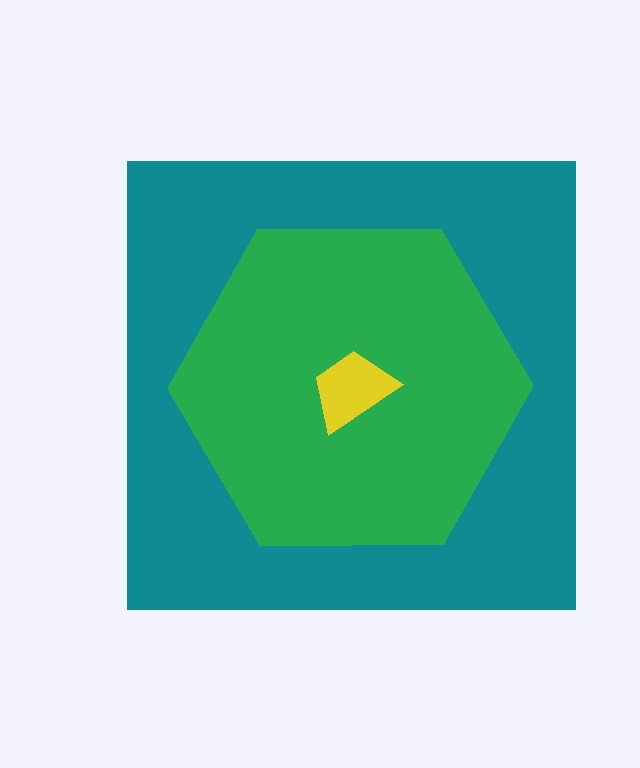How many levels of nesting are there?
3.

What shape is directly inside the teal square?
The green hexagon.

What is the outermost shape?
The teal square.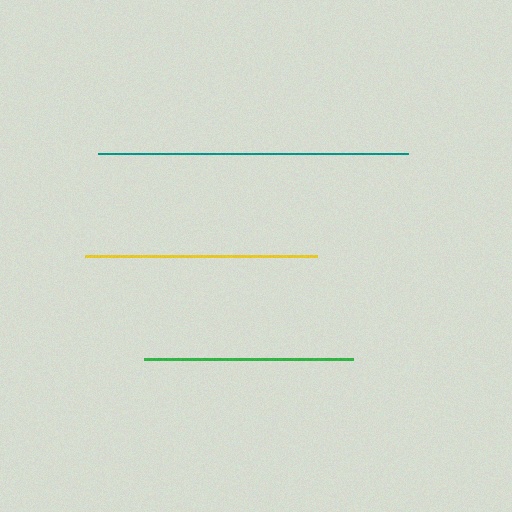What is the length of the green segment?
The green segment is approximately 210 pixels long.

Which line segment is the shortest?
The green line is the shortest at approximately 210 pixels.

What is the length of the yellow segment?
The yellow segment is approximately 232 pixels long.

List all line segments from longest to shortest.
From longest to shortest: teal, yellow, green.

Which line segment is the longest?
The teal line is the longest at approximately 311 pixels.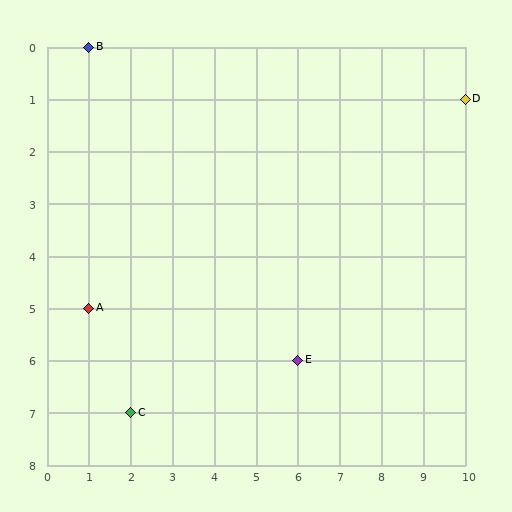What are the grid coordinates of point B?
Point B is at grid coordinates (1, 0).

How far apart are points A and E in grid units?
Points A and E are 5 columns and 1 row apart (about 5.1 grid units diagonally).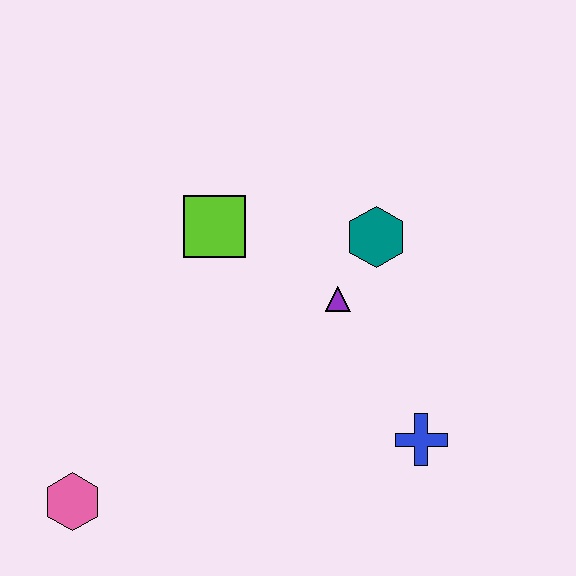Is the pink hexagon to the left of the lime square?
Yes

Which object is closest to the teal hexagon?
The purple triangle is closest to the teal hexagon.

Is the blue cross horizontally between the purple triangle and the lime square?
No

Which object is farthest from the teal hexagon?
The pink hexagon is farthest from the teal hexagon.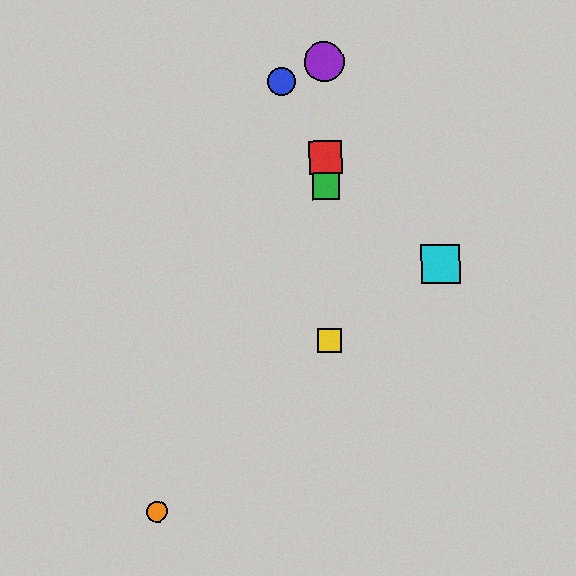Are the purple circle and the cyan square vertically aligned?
No, the purple circle is at x≈324 and the cyan square is at x≈440.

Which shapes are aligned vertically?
The red square, the green square, the yellow square, the purple circle are aligned vertically.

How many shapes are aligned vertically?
4 shapes (the red square, the green square, the yellow square, the purple circle) are aligned vertically.